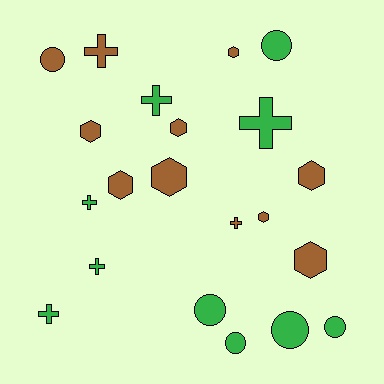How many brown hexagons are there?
There are 8 brown hexagons.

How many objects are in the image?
There are 21 objects.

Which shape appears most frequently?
Hexagon, with 8 objects.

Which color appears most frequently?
Brown, with 11 objects.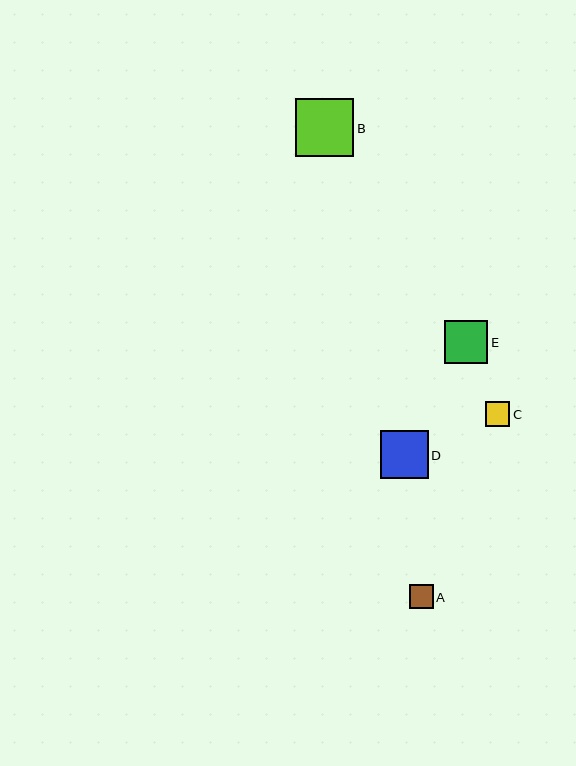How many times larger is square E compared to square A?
Square E is approximately 1.8 times the size of square A.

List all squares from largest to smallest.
From largest to smallest: B, D, E, C, A.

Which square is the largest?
Square B is the largest with a size of approximately 58 pixels.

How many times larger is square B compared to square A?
Square B is approximately 2.4 times the size of square A.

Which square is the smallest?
Square A is the smallest with a size of approximately 24 pixels.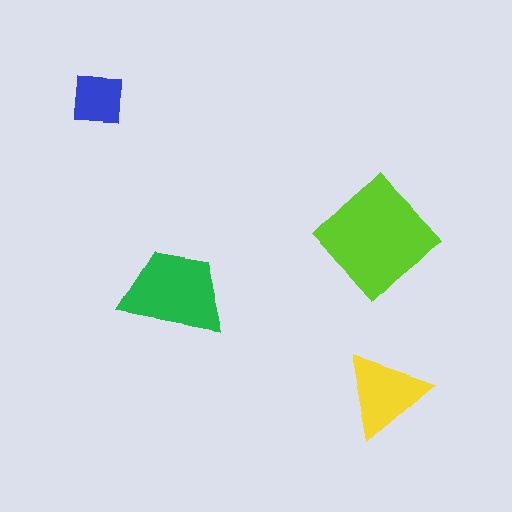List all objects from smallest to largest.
The blue square, the yellow triangle, the green trapezoid, the lime diamond.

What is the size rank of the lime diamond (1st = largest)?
1st.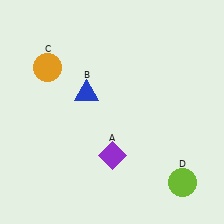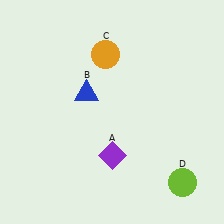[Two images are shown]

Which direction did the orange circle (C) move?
The orange circle (C) moved right.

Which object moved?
The orange circle (C) moved right.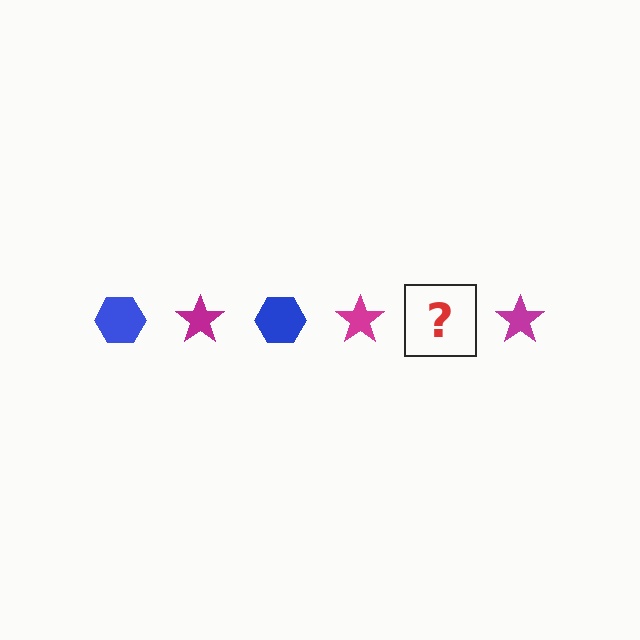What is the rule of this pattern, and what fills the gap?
The rule is that the pattern alternates between blue hexagon and magenta star. The gap should be filled with a blue hexagon.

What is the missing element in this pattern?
The missing element is a blue hexagon.